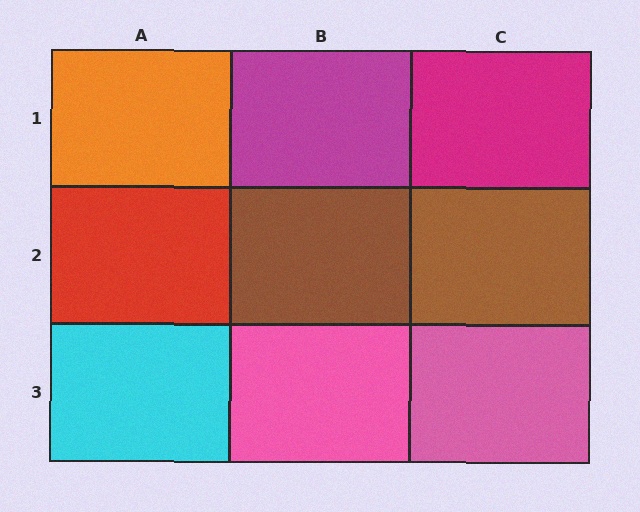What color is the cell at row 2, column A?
Red.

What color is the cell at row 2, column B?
Brown.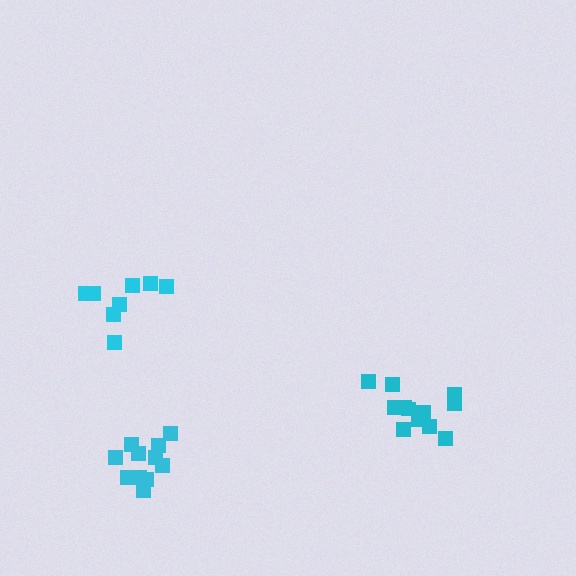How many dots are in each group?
Group 1: 12 dots, Group 2: 8 dots, Group 3: 11 dots (31 total).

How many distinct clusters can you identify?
There are 3 distinct clusters.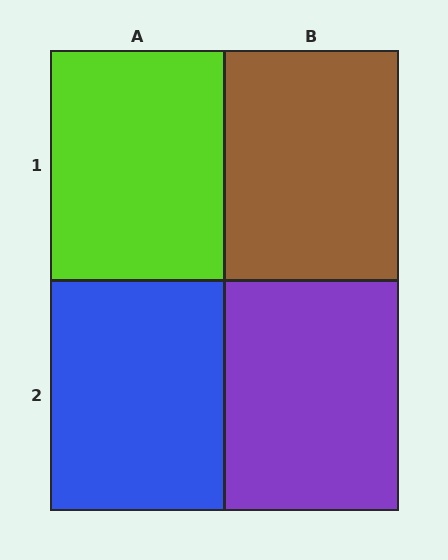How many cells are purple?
1 cell is purple.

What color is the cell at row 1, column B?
Brown.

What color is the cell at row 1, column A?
Lime.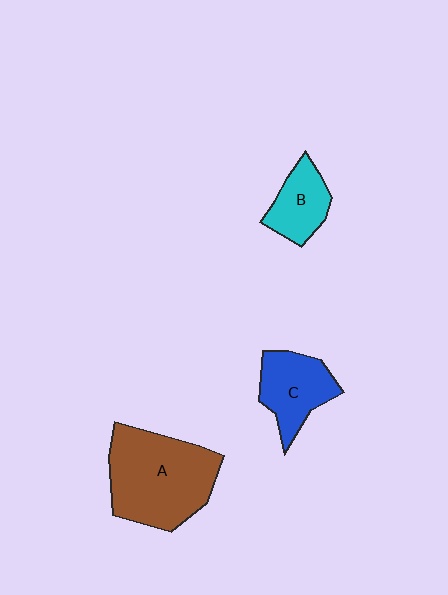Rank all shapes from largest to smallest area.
From largest to smallest: A (brown), C (blue), B (cyan).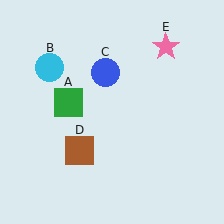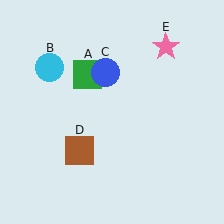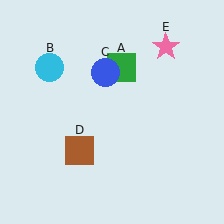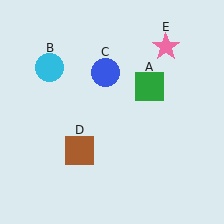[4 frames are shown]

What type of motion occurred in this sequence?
The green square (object A) rotated clockwise around the center of the scene.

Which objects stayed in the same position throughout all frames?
Cyan circle (object B) and blue circle (object C) and brown square (object D) and pink star (object E) remained stationary.